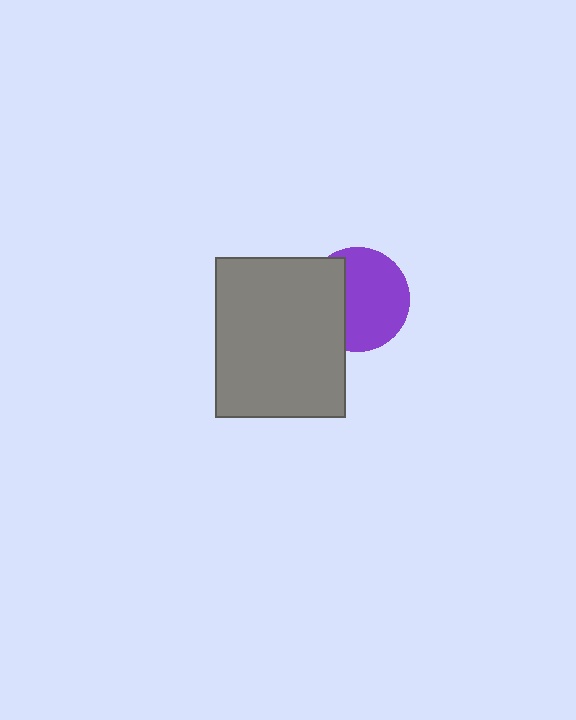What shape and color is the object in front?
The object in front is a gray rectangle.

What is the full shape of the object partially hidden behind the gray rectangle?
The partially hidden object is a purple circle.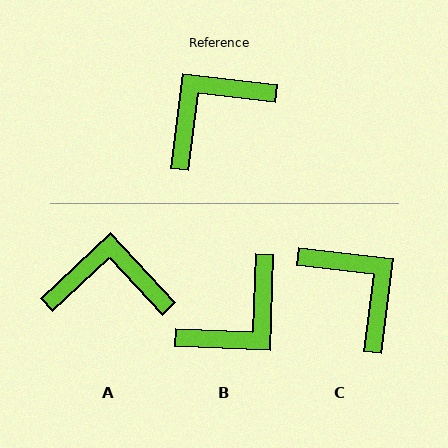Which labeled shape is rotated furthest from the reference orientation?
B, about 175 degrees away.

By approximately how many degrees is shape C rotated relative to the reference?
Approximately 90 degrees clockwise.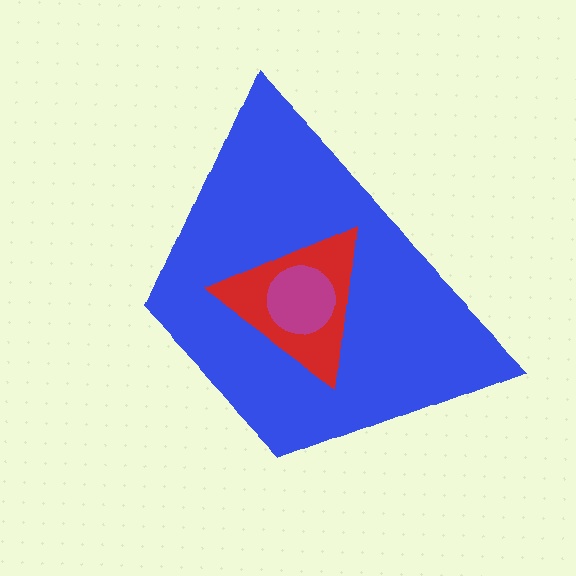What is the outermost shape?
The blue trapezoid.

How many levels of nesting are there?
3.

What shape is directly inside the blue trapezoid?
The red triangle.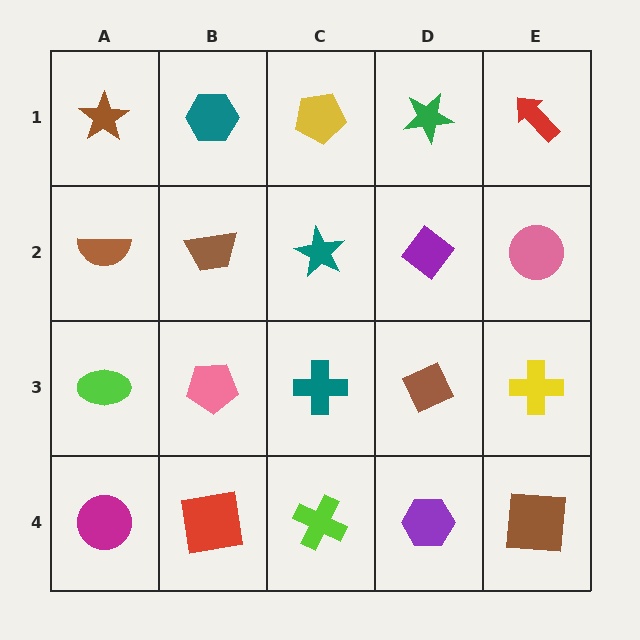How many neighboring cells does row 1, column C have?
3.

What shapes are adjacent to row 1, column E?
A pink circle (row 2, column E), a green star (row 1, column D).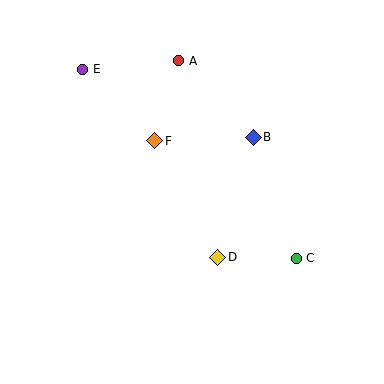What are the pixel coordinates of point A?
Point A is at (179, 61).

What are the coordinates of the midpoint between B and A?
The midpoint between B and A is at (216, 99).